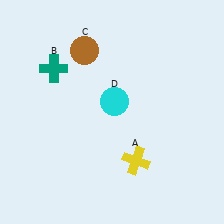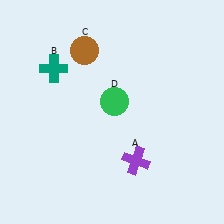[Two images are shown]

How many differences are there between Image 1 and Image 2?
There are 2 differences between the two images.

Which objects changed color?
A changed from yellow to purple. D changed from cyan to green.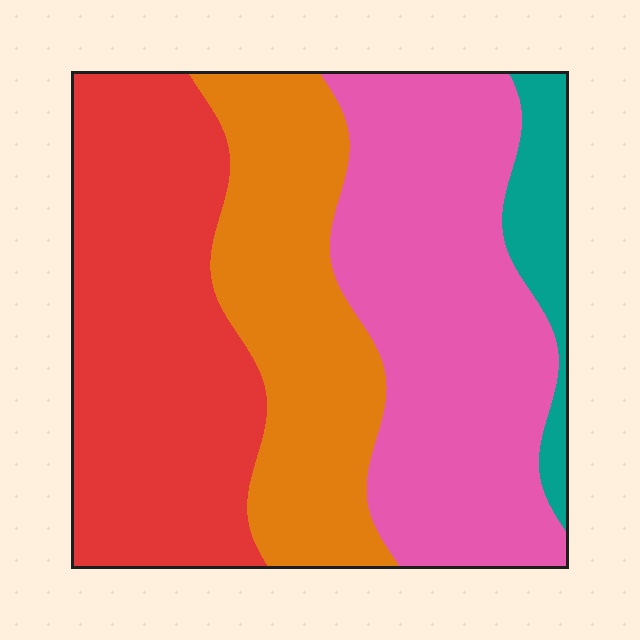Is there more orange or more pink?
Pink.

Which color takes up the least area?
Teal, at roughly 5%.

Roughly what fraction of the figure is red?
Red takes up about one third (1/3) of the figure.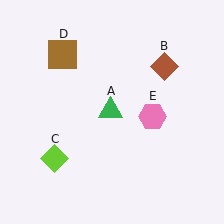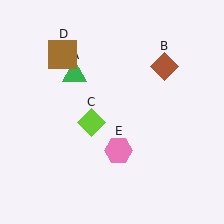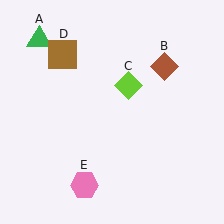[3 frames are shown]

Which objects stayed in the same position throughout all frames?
Brown diamond (object B) and brown square (object D) remained stationary.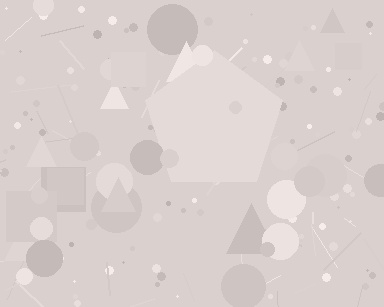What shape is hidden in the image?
A pentagon is hidden in the image.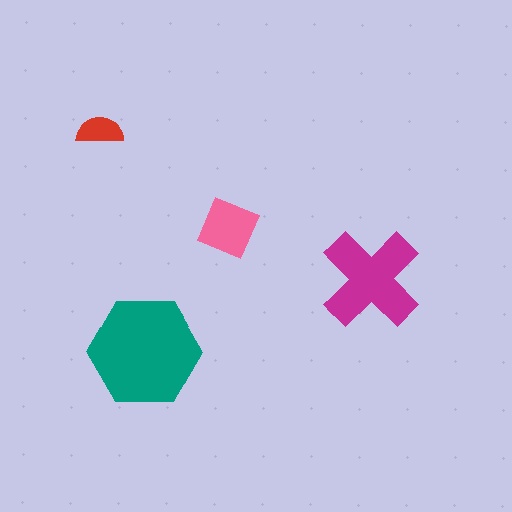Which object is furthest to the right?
The magenta cross is rightmost.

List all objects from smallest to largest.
The red semicircle, the pink diamond, the magenta cross, the teal hexagon.